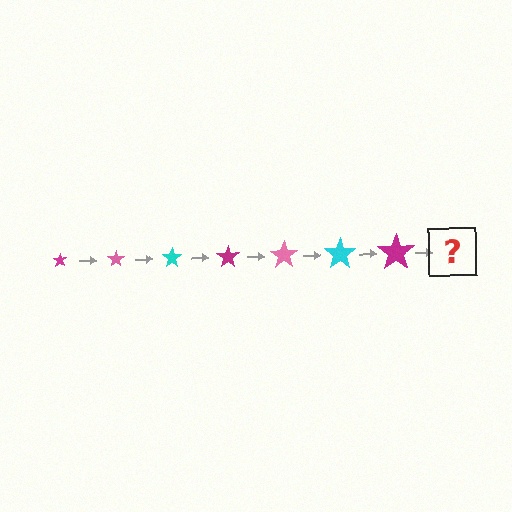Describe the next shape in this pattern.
It should be a pink star, larger than the previous one.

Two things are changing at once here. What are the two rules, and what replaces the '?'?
The two rules are that the star grows larger each step and the color cycles through magenta, pink, and cyan. The '?' should be a pink star, larger than the previous one.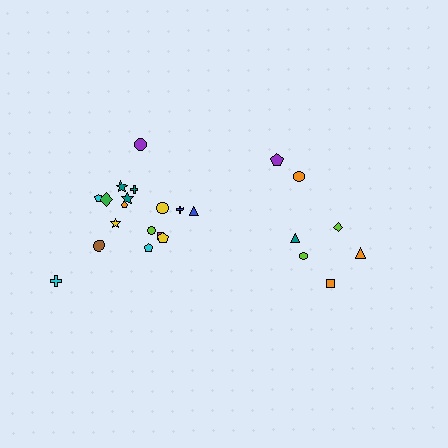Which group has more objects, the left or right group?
The left group.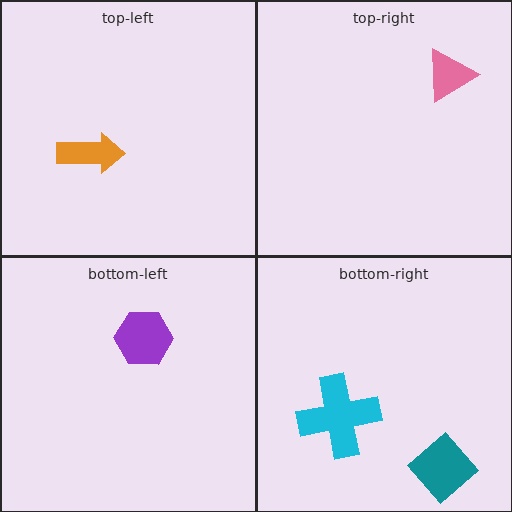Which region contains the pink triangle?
The top-right region.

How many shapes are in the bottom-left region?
1.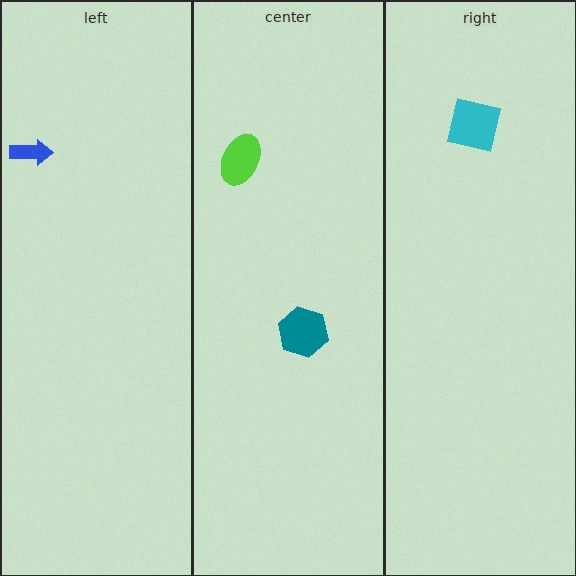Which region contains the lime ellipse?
The center region.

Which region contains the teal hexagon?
The center region.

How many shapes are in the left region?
1.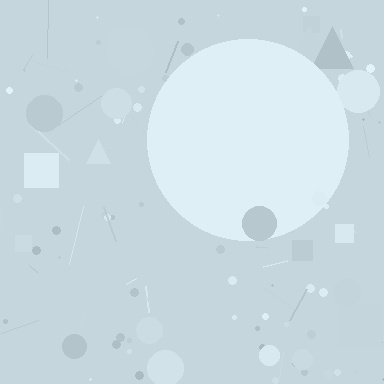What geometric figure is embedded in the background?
A circle is embedded in the background.